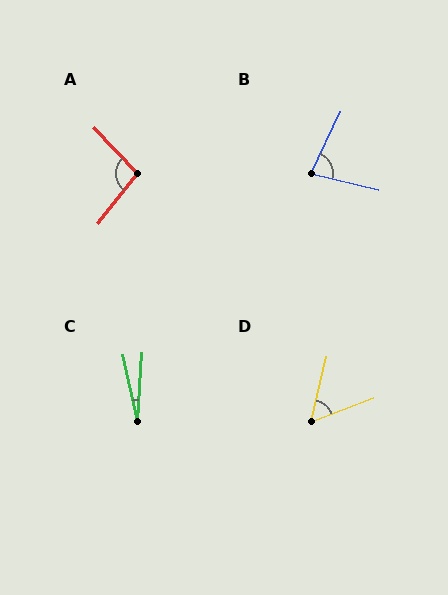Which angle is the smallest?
C, at approximately 16 degrees.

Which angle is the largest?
A, at approximately 97 degrees.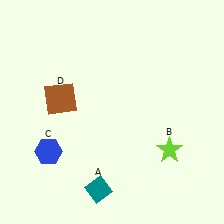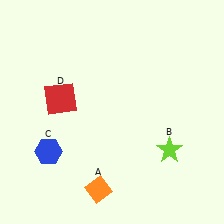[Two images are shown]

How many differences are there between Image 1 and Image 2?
There are 2 differences between the two images.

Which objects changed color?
A changed from teal to orange. D changed from brown to red.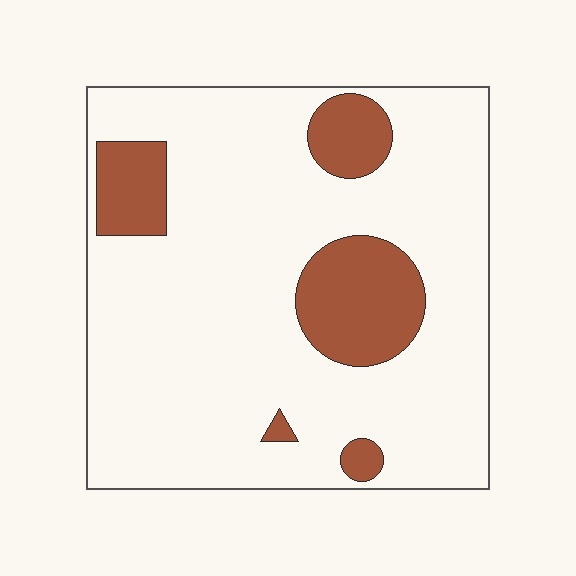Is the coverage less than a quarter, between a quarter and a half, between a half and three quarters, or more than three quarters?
Less than a quarter.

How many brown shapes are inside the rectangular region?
5.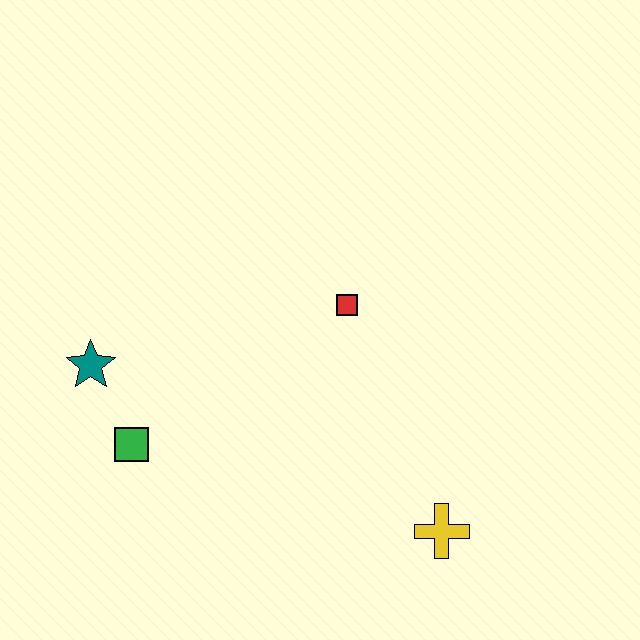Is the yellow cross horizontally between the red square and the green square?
No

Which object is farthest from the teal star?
The yellow cross is farthest from the teal star.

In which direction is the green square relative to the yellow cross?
The green square is to the left of the yellow cross.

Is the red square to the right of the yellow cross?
No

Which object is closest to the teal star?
The green square is closest to the teal star.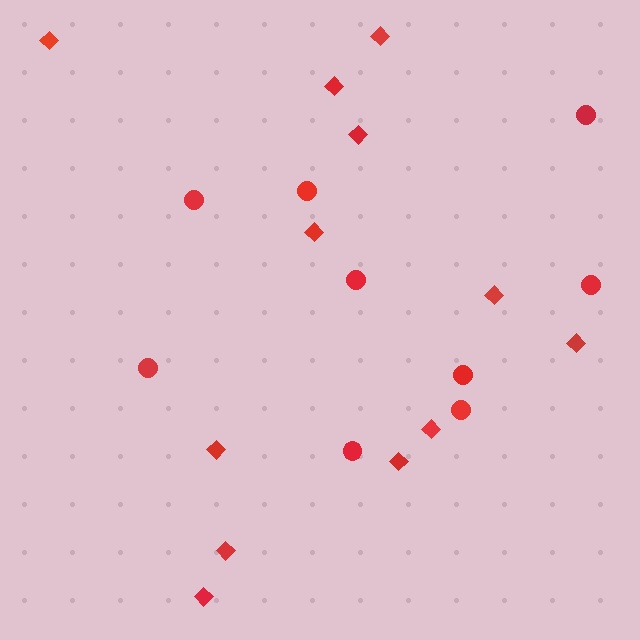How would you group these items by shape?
There are 2 groups: one group of circles (9) and one group of diamonds (12).